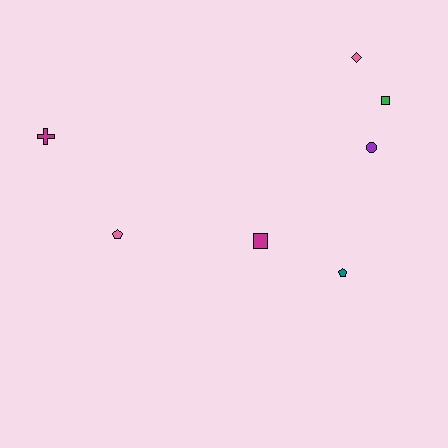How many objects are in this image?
There are 7 objects.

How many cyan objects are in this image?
There are no cyan objects.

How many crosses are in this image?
There is 1 cross.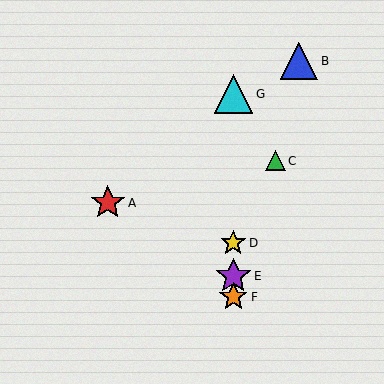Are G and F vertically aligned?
Yes, both are at x≈233.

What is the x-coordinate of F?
Object F is at x≈233.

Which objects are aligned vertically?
Objects D, E, F, G are aligned vertically.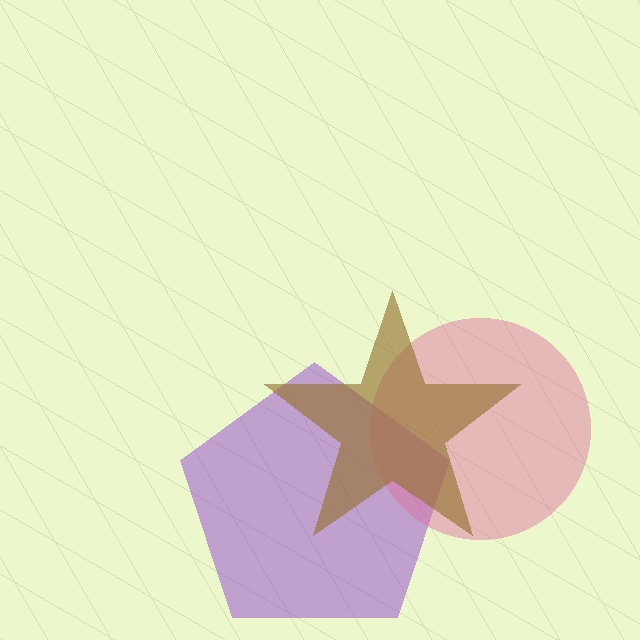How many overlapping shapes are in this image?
There are 3 overlapping shapes in the image.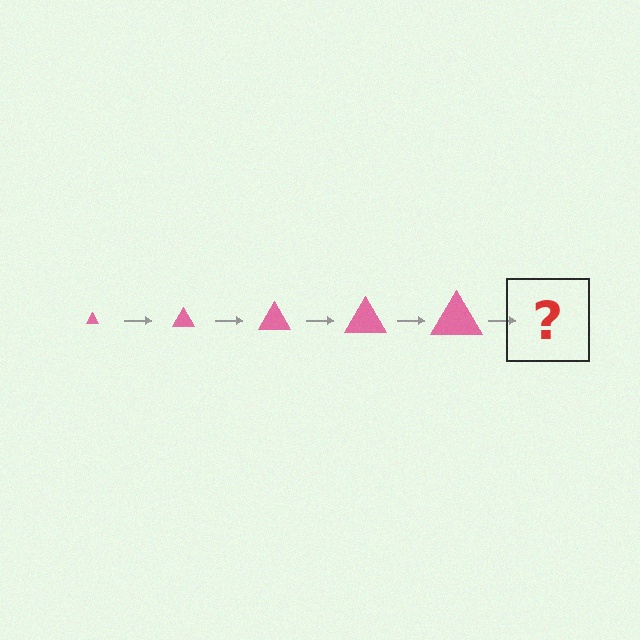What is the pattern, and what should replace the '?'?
The pattern is that the triangle gets progressively larger each step. The '?' should be a pink triangle, larger than the previous one.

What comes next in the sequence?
The next element should be a pink triangle, larger than the previous one.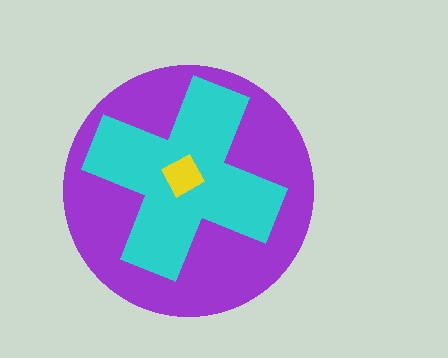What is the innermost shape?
The yellow diamond.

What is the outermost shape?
The purple circle.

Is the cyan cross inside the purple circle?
Yes.